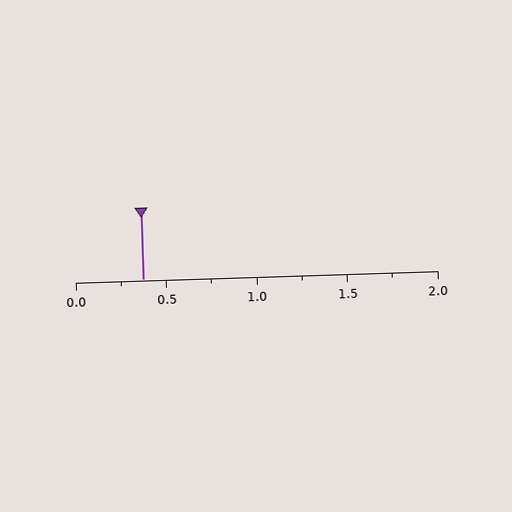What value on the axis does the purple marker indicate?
The marker indicates approximately 0.38.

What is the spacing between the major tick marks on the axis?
The major ticks are spaced 0.5 apart.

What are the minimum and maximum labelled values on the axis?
The axis runs from 0.0 to 2.0.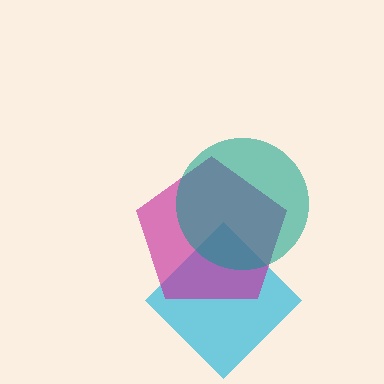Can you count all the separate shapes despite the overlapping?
Yes, there are 3 separate shapes.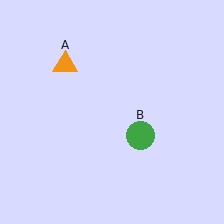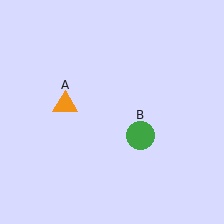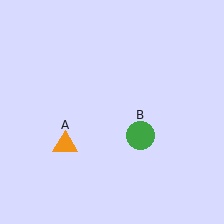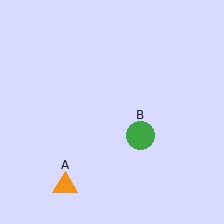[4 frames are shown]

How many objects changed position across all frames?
1 object changed position: orange triangle (object A).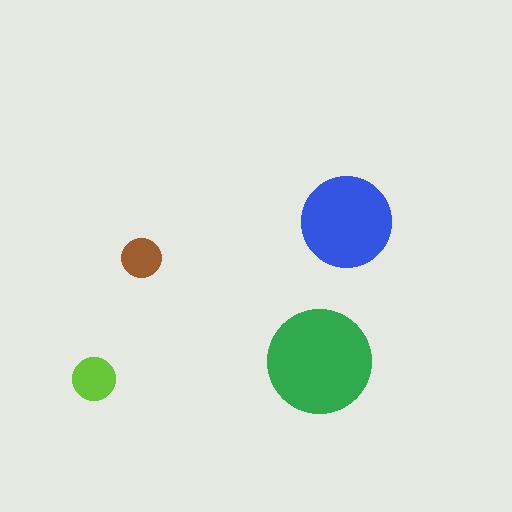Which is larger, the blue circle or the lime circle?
The blue one.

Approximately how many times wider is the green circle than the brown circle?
About 2.5 times wider.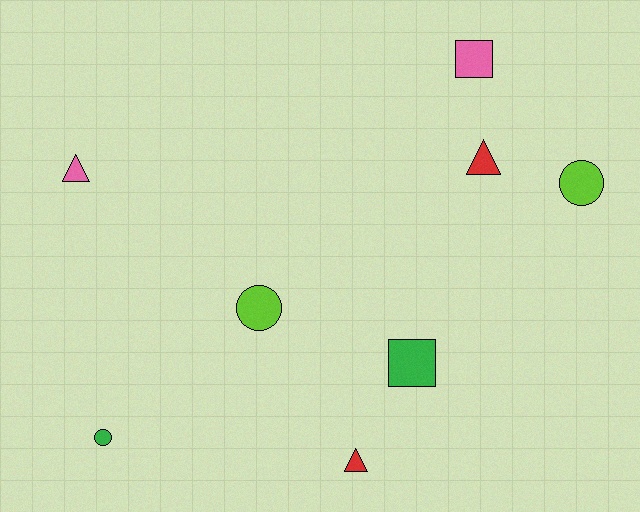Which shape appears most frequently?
Triangle, with 3 objects.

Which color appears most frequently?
Green, with 2 objects.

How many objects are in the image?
There are 8 objects.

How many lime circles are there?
There are 2 lime circles.